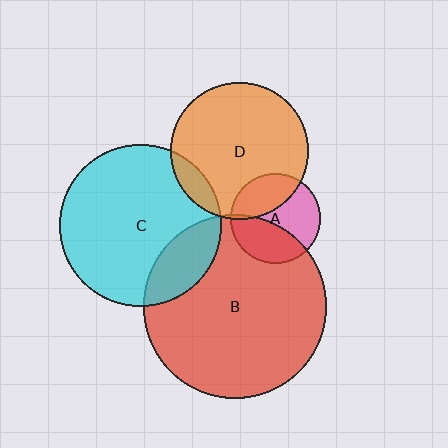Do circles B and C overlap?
Yes.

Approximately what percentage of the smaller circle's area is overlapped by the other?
Approximately 20%.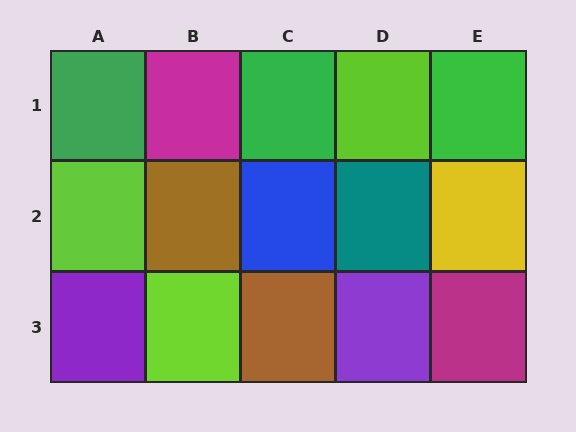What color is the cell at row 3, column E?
Magenta.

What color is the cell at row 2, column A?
Lime.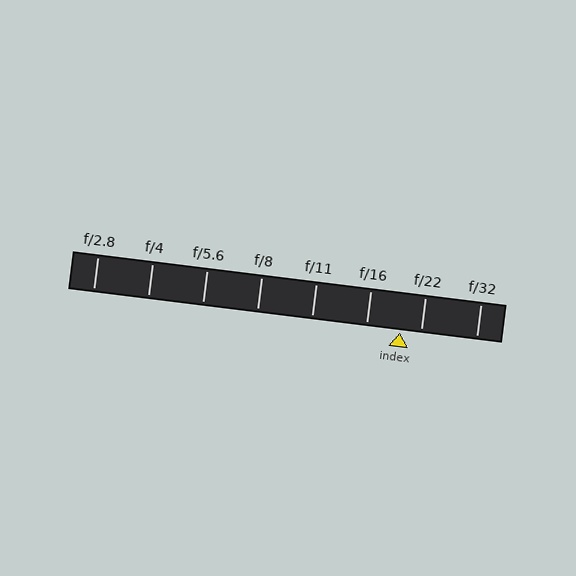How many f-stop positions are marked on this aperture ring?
There are 8 f-stop positions marked.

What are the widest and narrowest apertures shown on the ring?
The widest aperture shown is f/2.8 and the narrowest is f/32.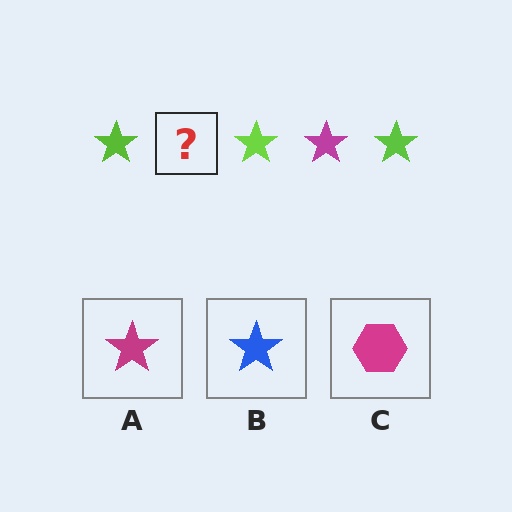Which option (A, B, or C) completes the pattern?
A.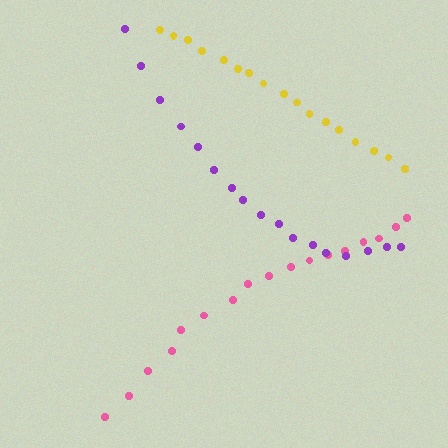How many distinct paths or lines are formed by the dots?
There are 3 distinct paths.